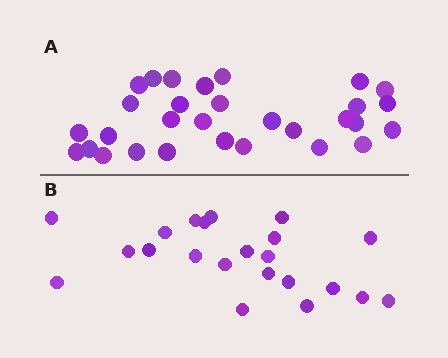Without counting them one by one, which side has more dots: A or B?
Region A (the top region) has more dots.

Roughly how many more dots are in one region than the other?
Region A has roughly 8 or so more dots than region B.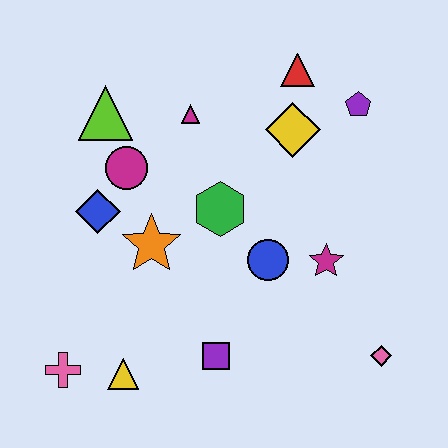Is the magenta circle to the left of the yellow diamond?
Yes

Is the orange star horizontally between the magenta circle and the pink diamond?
Yes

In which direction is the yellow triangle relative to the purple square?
The yellow triangle is to the left of the purple square.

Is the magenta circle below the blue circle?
No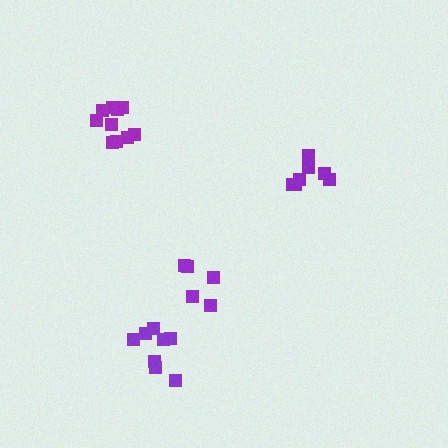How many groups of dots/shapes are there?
There are 4 groups.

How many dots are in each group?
Group 1: 7 dots, Group 2: 8 dots, Group 3: 10 dots, Group 4: 5 dots (30 total).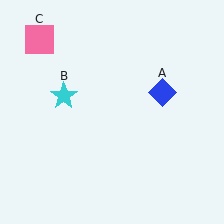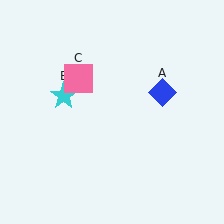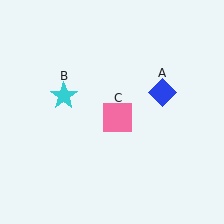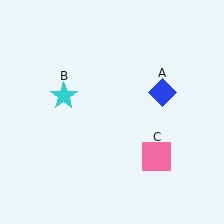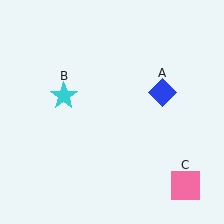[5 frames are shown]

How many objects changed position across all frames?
1 object changed position: pink square (object C).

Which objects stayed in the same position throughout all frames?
Blue diamond (object A) and cyan star (object B) remained stationary.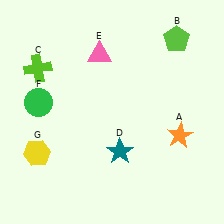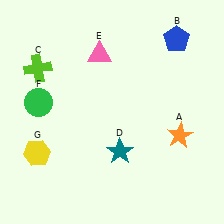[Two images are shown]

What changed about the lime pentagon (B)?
In Image 1, B is lime. In Image 2, it changed to blue.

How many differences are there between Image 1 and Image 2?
There is 1 difference between the two images.